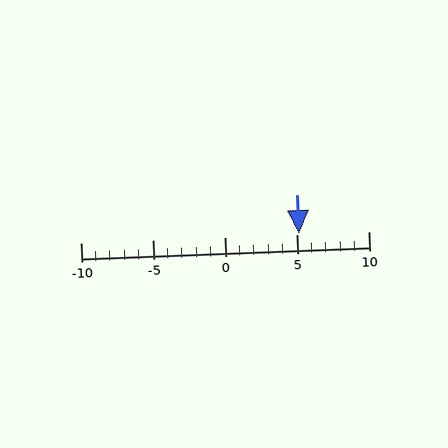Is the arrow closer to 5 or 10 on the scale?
The arrow is closer to 5.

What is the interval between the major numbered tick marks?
The major tick marks are spaced 5 units apart.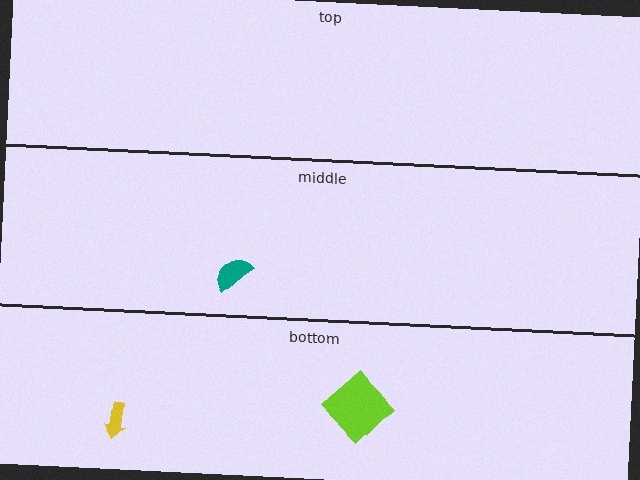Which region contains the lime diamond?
The bottom region.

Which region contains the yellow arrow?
The bottom region.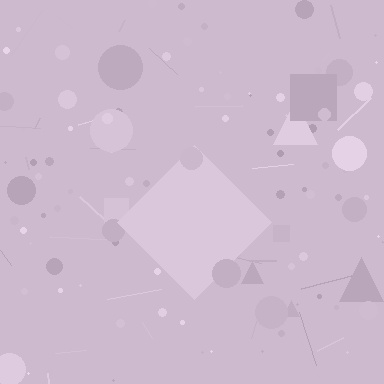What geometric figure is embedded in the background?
A diamond is embedded in the background.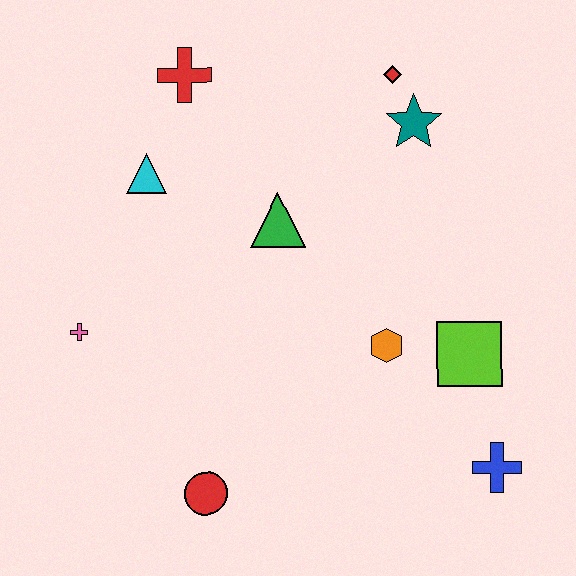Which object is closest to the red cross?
The cyan triangle is closest to the red cross.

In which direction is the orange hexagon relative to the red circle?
The orange hexagon is to the right of the red circle.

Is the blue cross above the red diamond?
No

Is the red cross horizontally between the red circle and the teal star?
No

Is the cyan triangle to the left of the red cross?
Yes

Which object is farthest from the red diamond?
The red circle is farthest from the red diamond.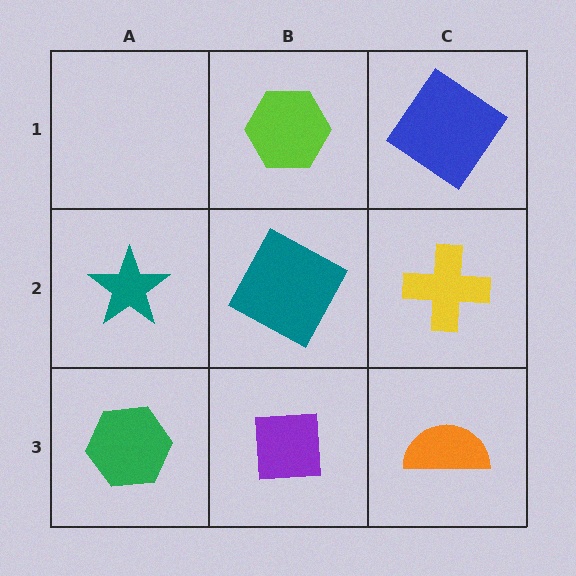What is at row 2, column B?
A teal square.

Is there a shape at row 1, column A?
No, that cell is empty.